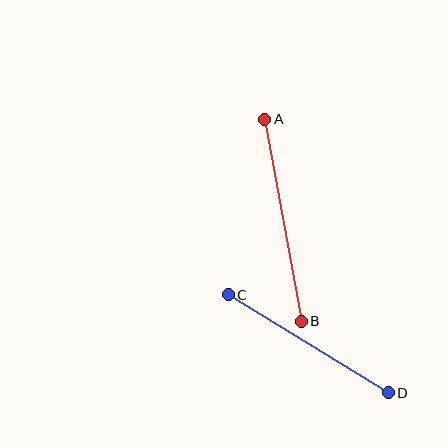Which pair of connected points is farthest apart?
Points A and B are farthest apart.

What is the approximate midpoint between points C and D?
The midpoint is at approximately (308, 344) pixels.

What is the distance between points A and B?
The distance is approximately 205 pixels.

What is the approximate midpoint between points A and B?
The midpoint is at approximately (283, 220) pixels.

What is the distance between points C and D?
The distance is approximately 188 pixels.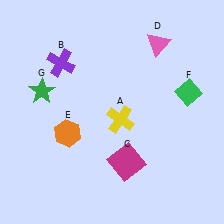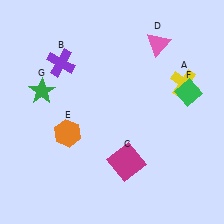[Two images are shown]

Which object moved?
The yellow cross (A) moved right.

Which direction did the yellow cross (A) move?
The yellow cross (A) moved right.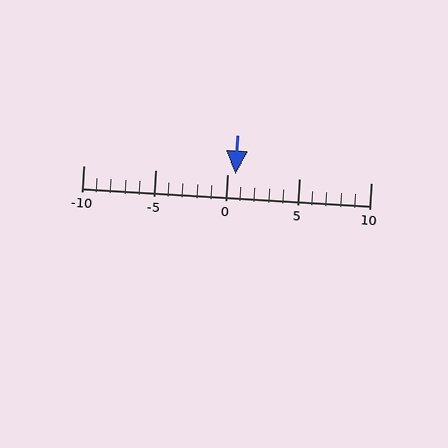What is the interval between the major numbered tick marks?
The major tick marks are spaced 5 units apart.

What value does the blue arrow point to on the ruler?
The blue arrow points to approximately 1.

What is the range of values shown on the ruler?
The ruler shows values from -10 to 10.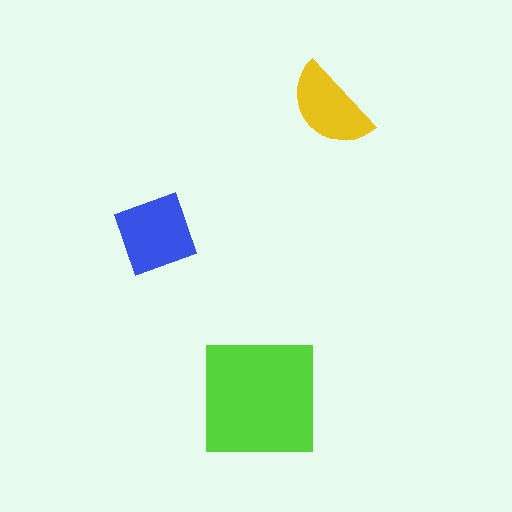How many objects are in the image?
There are 3 objects in the image.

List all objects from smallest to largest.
The yellow semicircle, the blue diamond, the lime square.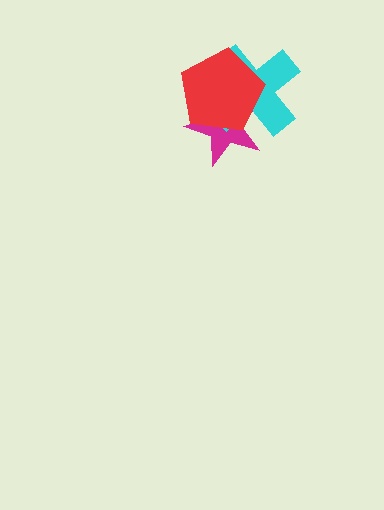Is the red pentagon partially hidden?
No, no other shape covers it.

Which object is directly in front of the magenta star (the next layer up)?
The cyan cross is directly in front of the magenta star.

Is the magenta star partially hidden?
Yes, it is partially covered by another shape.